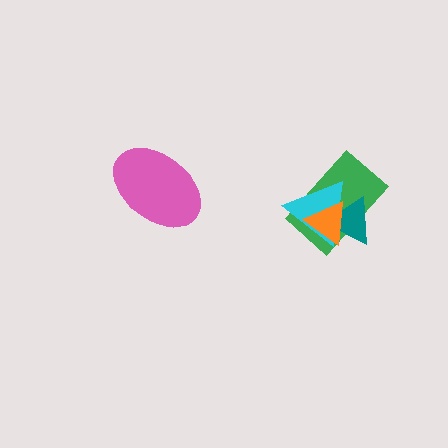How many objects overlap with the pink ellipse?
0 objects overlap with the pink ellipse.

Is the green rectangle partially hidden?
Yes, it is partially covered by another shape.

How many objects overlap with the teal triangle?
3 objects overlap with the teal triangle.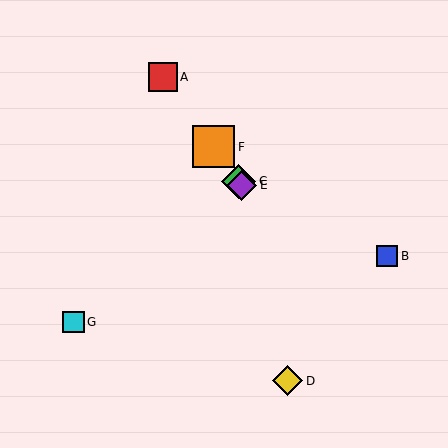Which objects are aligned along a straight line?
Objects A, C, E, F are aligned along a straight line.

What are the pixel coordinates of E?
Object E is at (242, 185).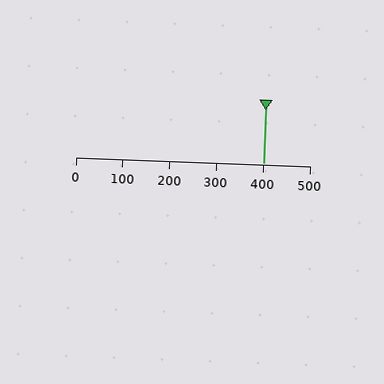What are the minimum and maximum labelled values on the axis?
The axis runs from 0 to 500.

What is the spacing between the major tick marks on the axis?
The major ticks are spaced 100 apart.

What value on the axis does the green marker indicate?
The marker indicates approximately 400.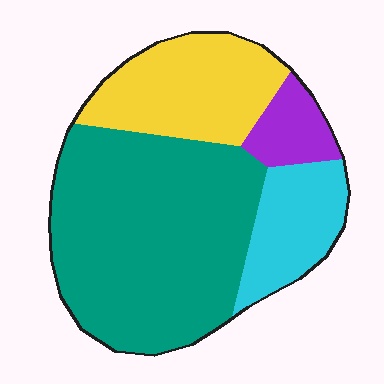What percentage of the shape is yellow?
Yellow takes up about one quarter (1/4) of the shape.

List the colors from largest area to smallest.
From largest to smallest: teal, yellow, cyan, purple.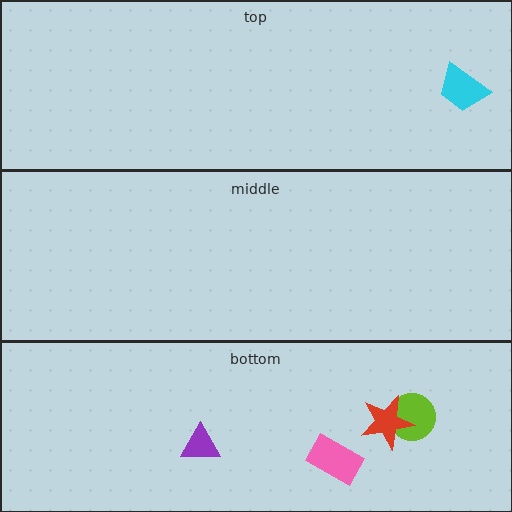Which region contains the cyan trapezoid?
The top region.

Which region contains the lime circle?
The bottom region.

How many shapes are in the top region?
1.